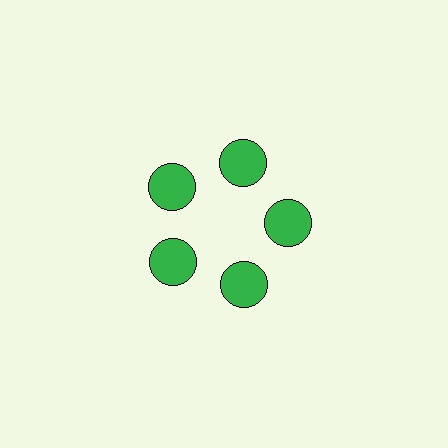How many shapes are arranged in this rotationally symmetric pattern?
There are 5 shapes, arranged in 5 groups of 1.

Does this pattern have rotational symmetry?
Yes, this pattern has 5-fold rotational symmetry. It looks the same after rotating 72 degrees around the center.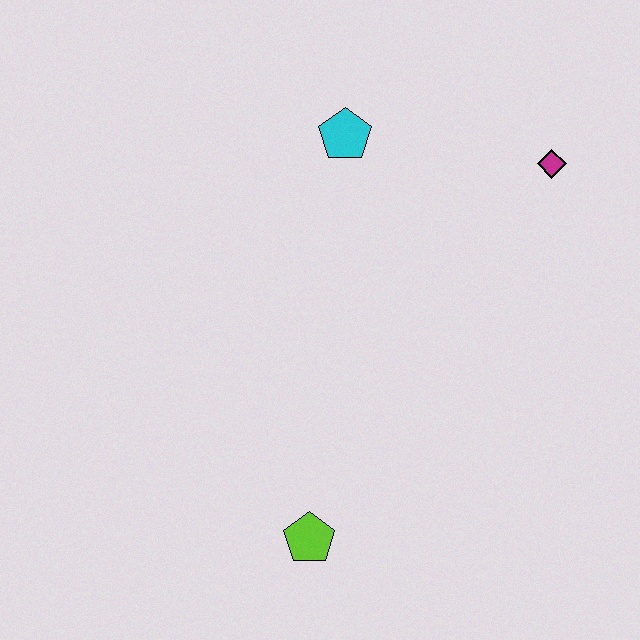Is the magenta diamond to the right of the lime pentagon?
Yes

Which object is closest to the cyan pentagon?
The magenta diamond is closest to the cyan pentagon.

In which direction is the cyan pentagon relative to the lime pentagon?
The cyan pentagon is above the lime pentagon.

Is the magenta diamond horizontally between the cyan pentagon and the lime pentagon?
No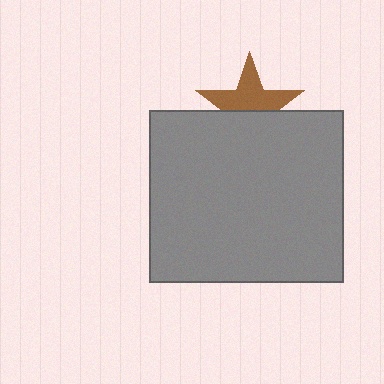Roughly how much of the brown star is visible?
About half of it is visible (roughly 56%).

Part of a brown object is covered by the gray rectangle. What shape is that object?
It is a star.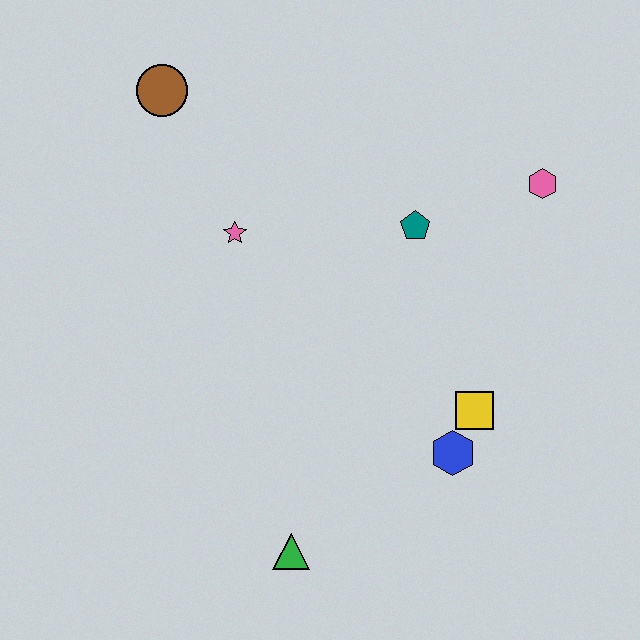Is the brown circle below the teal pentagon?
No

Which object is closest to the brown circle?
The pink star is closest to the brown circle.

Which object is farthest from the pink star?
The green triangle is farthest from the pink star.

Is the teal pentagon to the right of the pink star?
Yes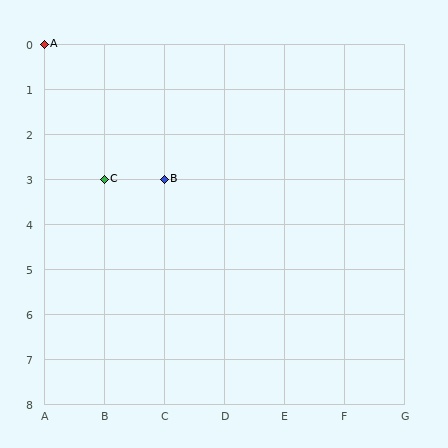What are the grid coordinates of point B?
Point B is at grid coordinates (C, 3).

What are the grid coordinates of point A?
Point A is at grid coordinates (A, 0).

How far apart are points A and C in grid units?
Points A and C are 1 column and 3 rows apart (about 3.2 grid units diagonally).